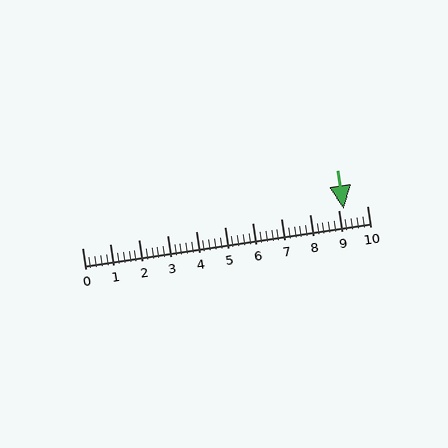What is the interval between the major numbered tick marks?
The major tick marks are spaced 1 units apart.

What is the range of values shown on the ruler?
The ruler shows values from 0 to 10.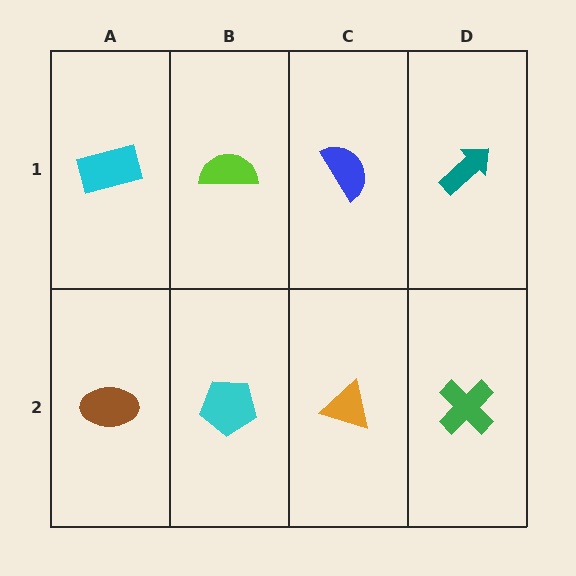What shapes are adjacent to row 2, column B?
A lime semicircle (row 1, column B), a brown ellipse (row 2, column A), an orange triangle (row 2, column C).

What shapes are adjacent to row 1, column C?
An orange triangle (row 2, column C), a lime semicircle (row 1, column B), a teal arrow (row 1, column D).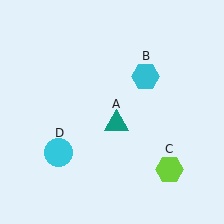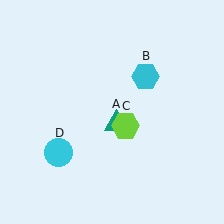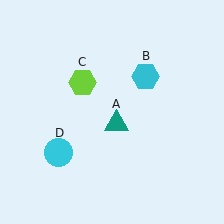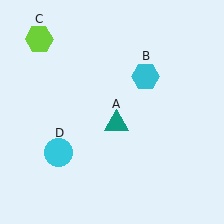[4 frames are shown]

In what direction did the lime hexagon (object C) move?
The lime hexagon (object C) moved up and to the left.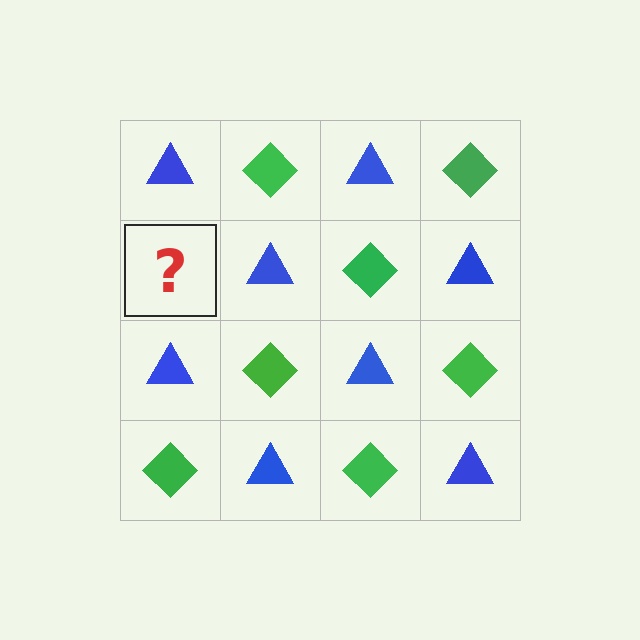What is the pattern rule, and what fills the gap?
The rule is that it alternates blue triangle and green diamond in a checkerboard pattern. The gap should be filled with a green diamond.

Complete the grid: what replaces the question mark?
The question mark should be replaced with a green diamond.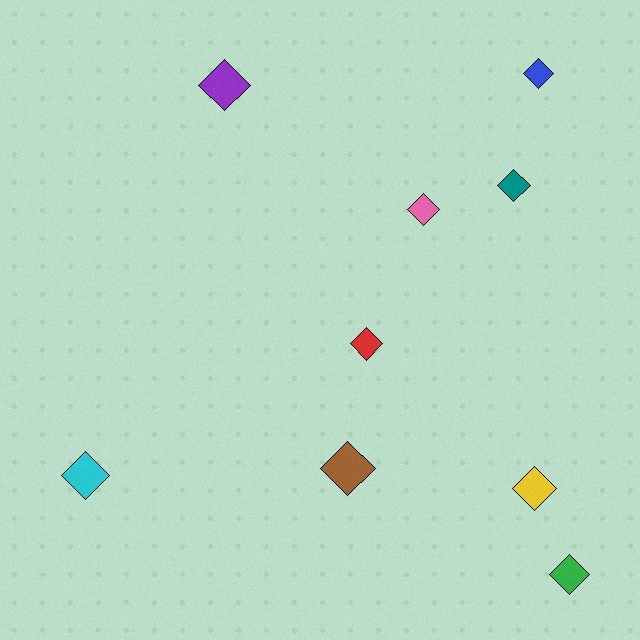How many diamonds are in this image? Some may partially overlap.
There are 9 diamonds.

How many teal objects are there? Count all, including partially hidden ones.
There is 1 teal object.